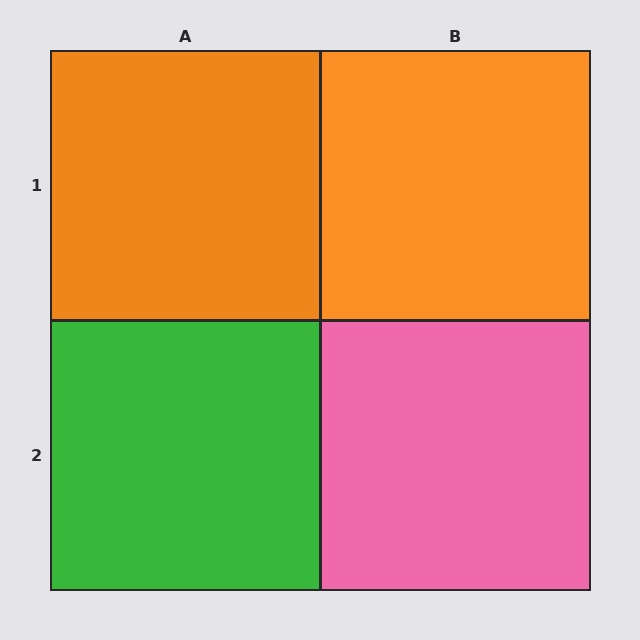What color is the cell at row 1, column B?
Orange.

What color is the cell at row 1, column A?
Orange.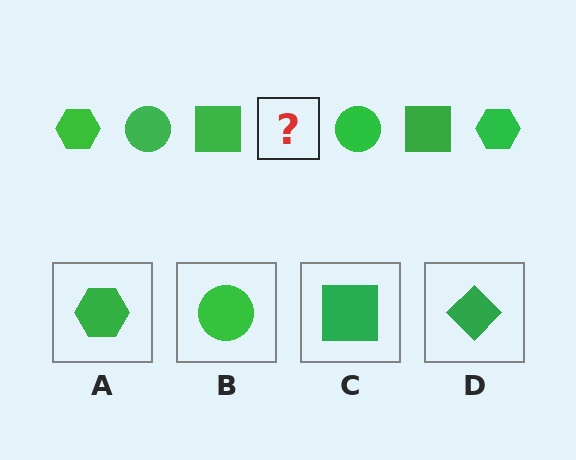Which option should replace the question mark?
Option A.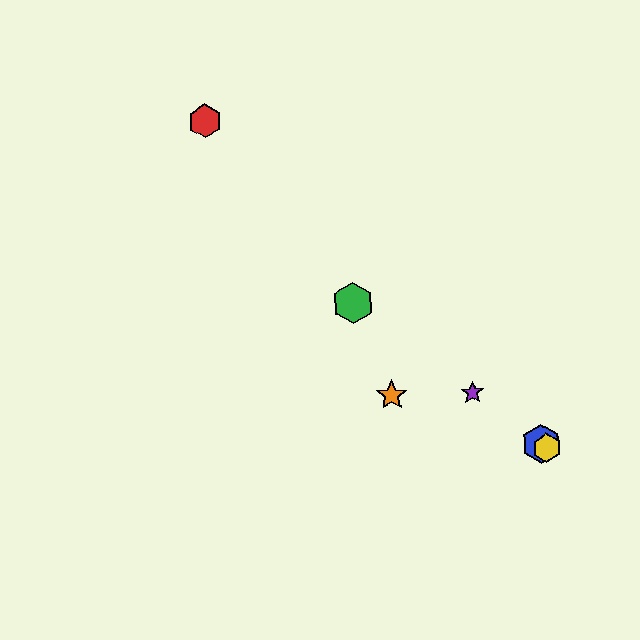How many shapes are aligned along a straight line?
4 shapes (the blue hexagon, the green hexagon, the yellow hexagon, the purple star) are aligned along a straight line.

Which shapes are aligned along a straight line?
The blue hexagon, the green hexagon, the yellow hexagon, the purple star are aligned along a straight line.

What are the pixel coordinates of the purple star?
The purple star is at (472, 393).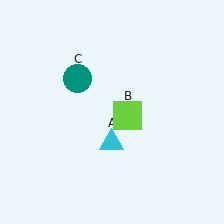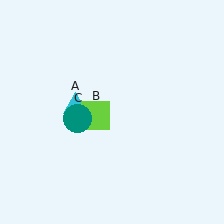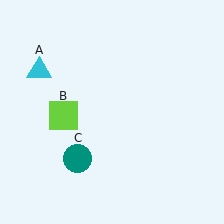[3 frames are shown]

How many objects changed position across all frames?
3 objects changed position: cyan triangle (object A), lime square (object B), teal circle (object C).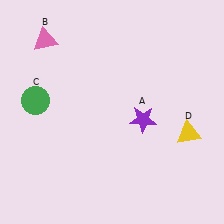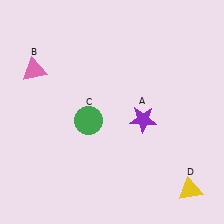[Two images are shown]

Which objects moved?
The objects that moved are: the pink triangle (B), the green circle (C), the yellow triangle (D).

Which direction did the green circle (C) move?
The green circle (C) moved right.